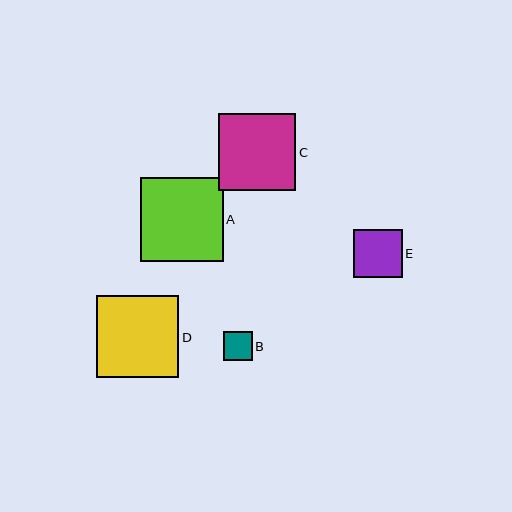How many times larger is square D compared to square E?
Square D is approximately 1.7 times the size of square E.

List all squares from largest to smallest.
From largest to smallest: A, D, C, E, B.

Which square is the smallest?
Square B is the smallest with a size of approximately 29 pixels.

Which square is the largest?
Square A is the largest with a size of approximately 83 pixels.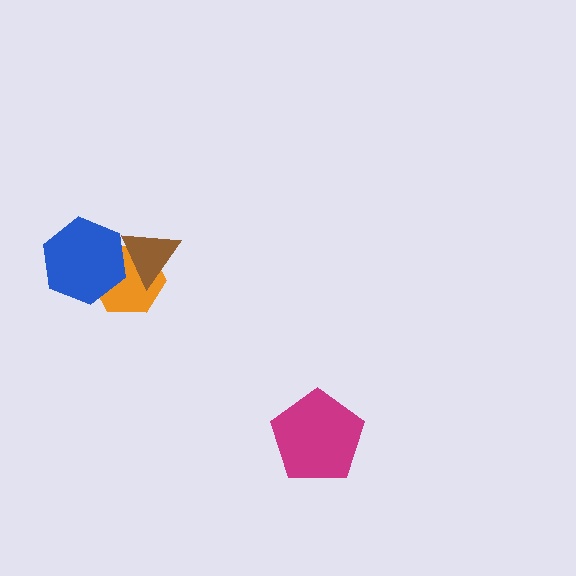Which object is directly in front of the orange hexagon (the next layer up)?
The brown triangle is directly in front of the orange hexagon.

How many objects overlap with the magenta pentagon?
0 objects overlap with the magenta pentagon.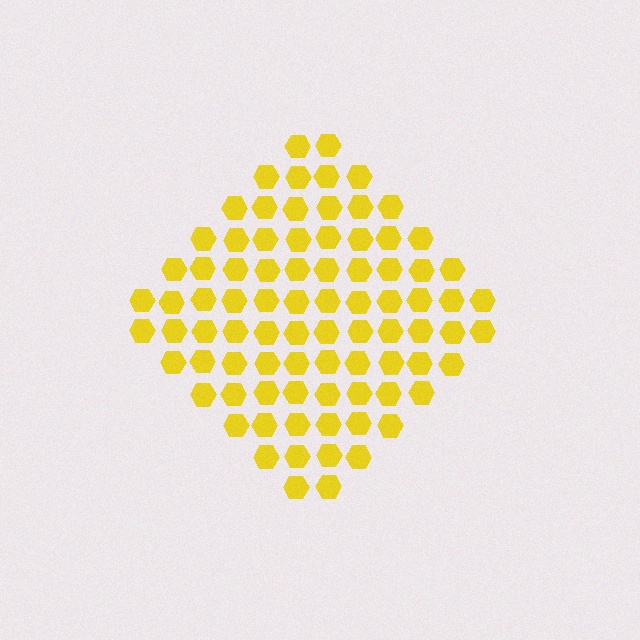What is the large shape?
The large shape is a diamond.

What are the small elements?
The small elements are hexagons.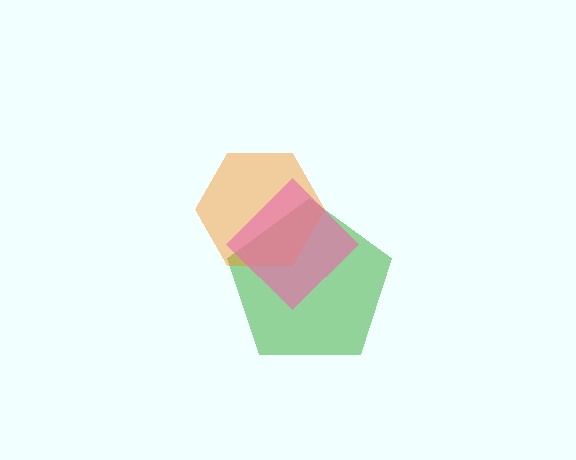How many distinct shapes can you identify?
There are 3 distinct shapes: a green pentagon, an orange hexagon, a pink diamond.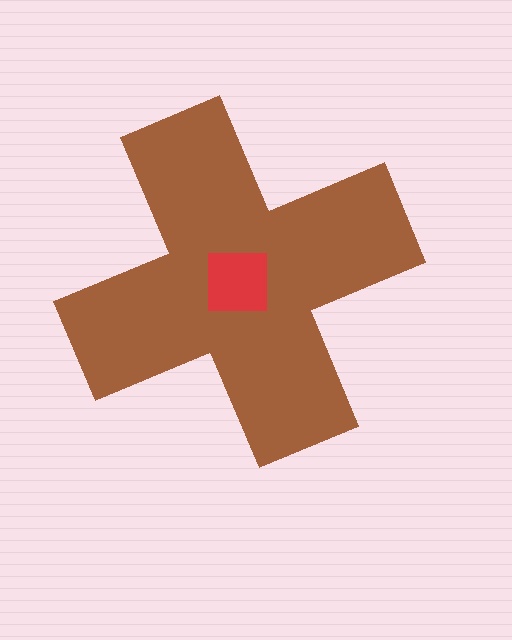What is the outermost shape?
The brown cross.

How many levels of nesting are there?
2.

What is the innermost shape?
The red square.